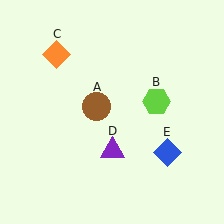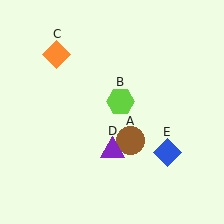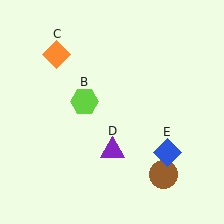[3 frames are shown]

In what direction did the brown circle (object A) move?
The brown circle (object A) moved down and to the right.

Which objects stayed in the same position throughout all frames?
Orange diamond (object C) and purple triangle (object D) and blue diamond (object E) remained stationary.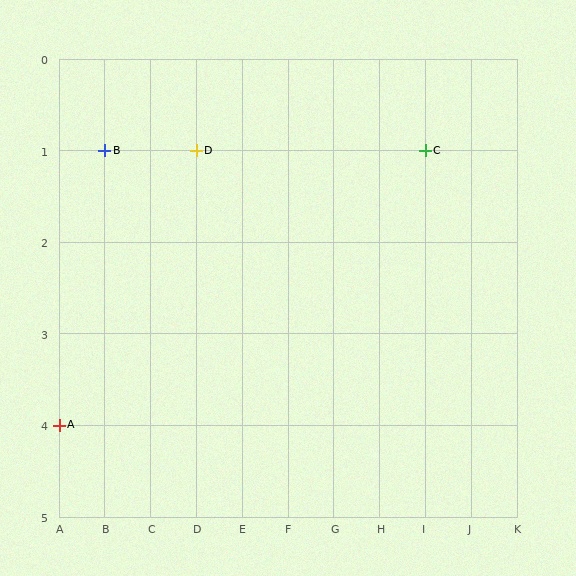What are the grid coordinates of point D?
Point D is at grid coordinates (D, 1).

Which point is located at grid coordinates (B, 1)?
Point B is at (B, 1).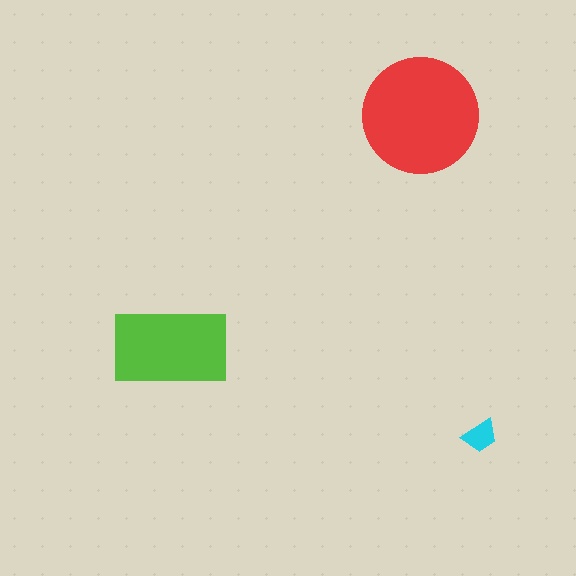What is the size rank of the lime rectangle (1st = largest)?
2nd.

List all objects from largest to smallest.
The red circle, the lime rectangle, the cyan trapezoid.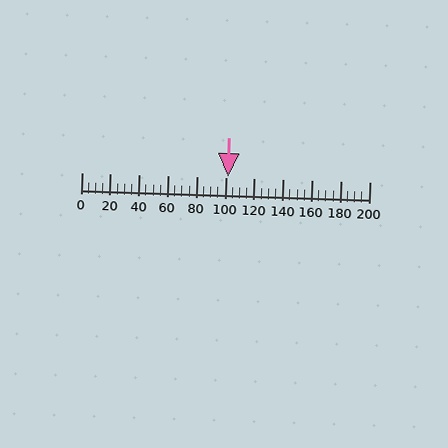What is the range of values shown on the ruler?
The ruler shows values from 0 to 200.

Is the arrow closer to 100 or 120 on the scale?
The arrow is closer to 100.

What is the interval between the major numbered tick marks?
The major tick marks are spaced 20 units apart.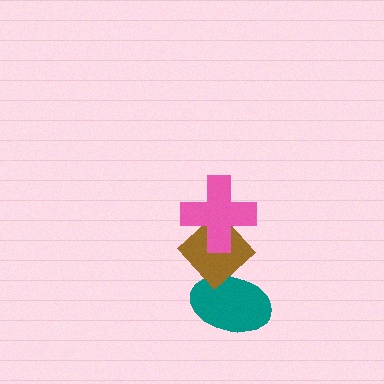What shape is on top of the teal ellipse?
The brown diamond is on top of the teal ellipse.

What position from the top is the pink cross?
The pink cross is 1st from the top.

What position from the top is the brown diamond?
The brown diamond is 2nd from the top.